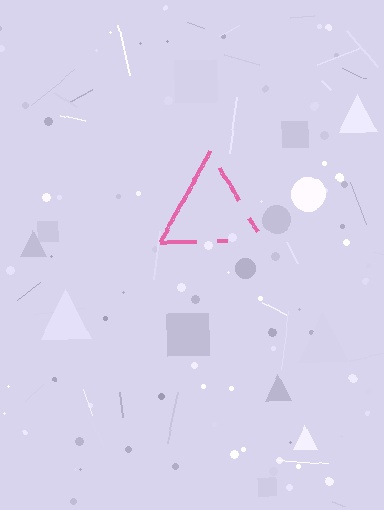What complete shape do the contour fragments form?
The contour fragments form a triangle.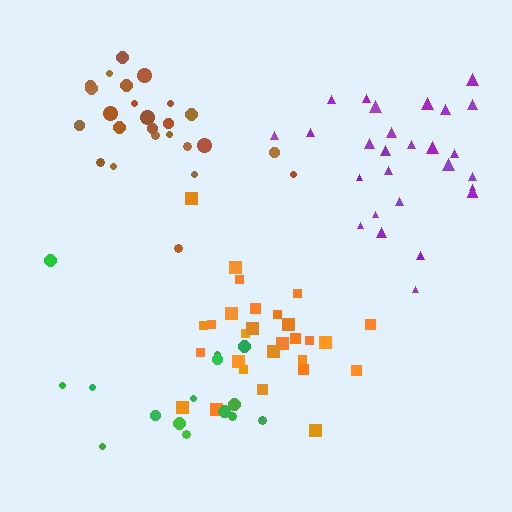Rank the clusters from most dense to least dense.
orange, brown, purple, green.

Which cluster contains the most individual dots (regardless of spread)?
Orange (28).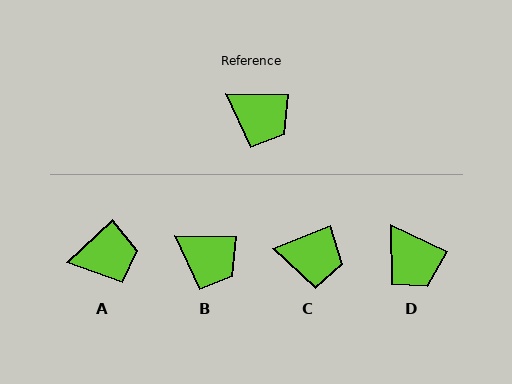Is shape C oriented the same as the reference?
No, it is off by about 22 degrees.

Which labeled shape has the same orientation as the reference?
B.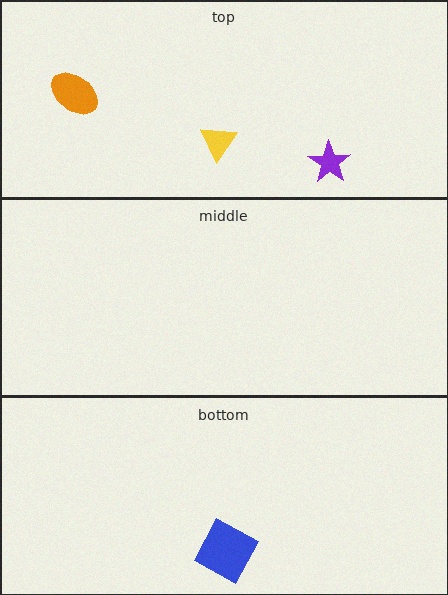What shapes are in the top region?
The yellow triangle, the orange ellipse, the purple star.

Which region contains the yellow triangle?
The top region.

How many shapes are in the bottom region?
1.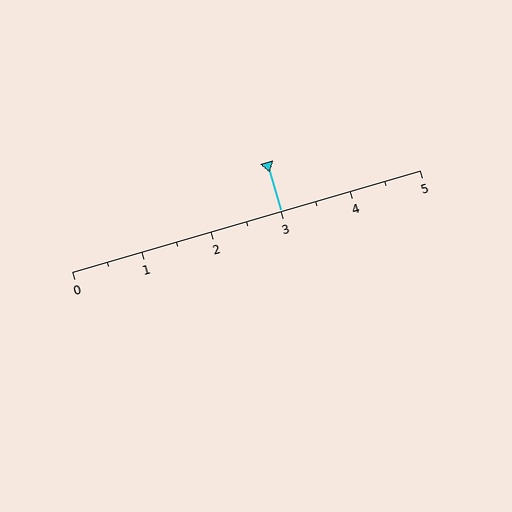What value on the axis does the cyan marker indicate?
The marker indicates approximately 3.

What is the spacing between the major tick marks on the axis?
The major ticks are spaced 1 apart.